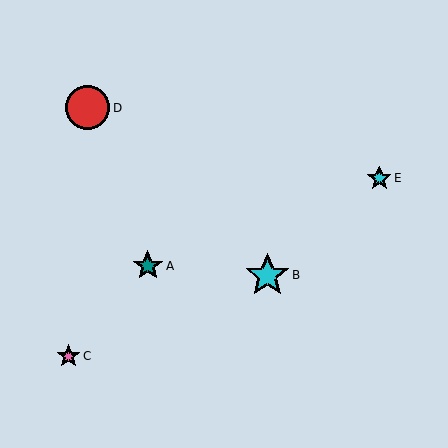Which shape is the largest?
The red circle (labeled D) is the largest.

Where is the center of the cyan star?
The center of the cyan star is at (379, 178).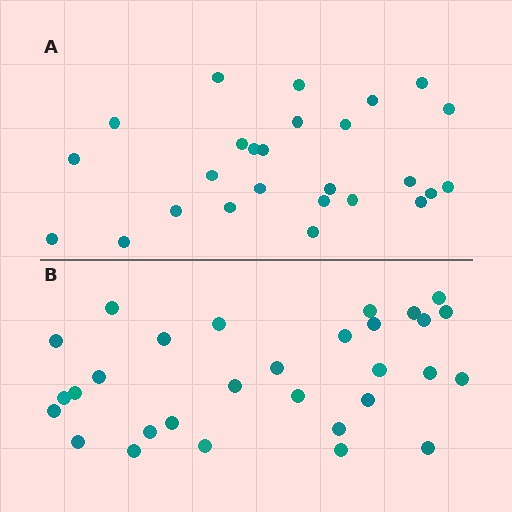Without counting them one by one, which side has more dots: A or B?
Region B (the bottom region) has more dots.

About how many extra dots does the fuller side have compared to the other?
Region B has about 4 more dots than region A.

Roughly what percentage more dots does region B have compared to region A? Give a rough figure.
About 15% more.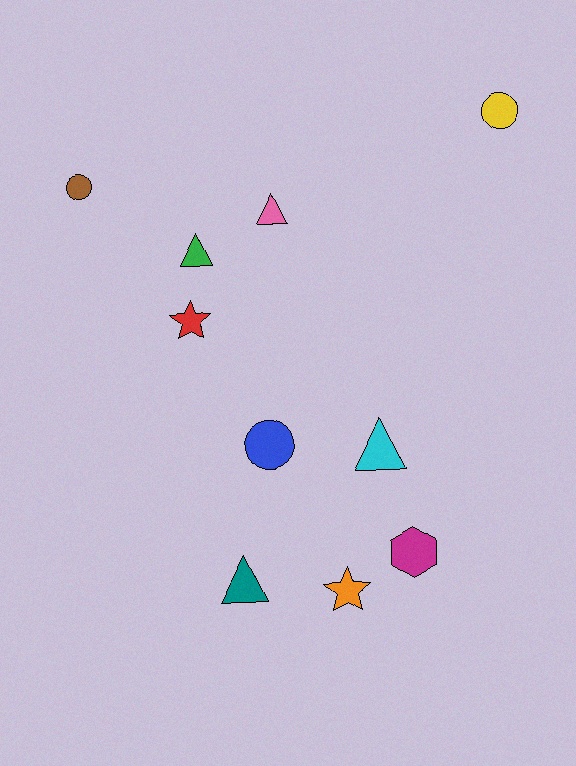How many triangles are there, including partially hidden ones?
There are 4 triangles.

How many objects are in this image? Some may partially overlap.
There are 10 objects.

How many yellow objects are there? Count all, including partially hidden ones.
There is 1 yellow object.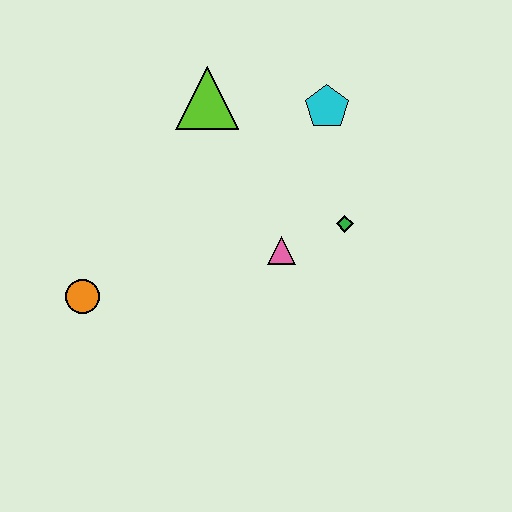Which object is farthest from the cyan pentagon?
The orange circle is farthest from the cyan pentagon.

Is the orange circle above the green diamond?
No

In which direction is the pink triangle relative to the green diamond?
The pink triangle is to the left of the green diamond.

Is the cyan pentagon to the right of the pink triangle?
Yes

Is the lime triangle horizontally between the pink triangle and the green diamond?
No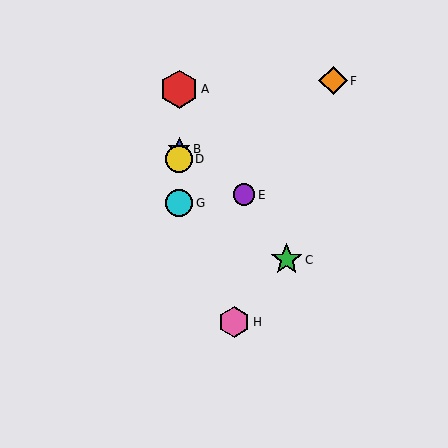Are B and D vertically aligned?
Yes, both are at x≈179.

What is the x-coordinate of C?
Object C is at x≈287.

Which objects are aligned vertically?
Objects A, B, D, G are aligned vertically.